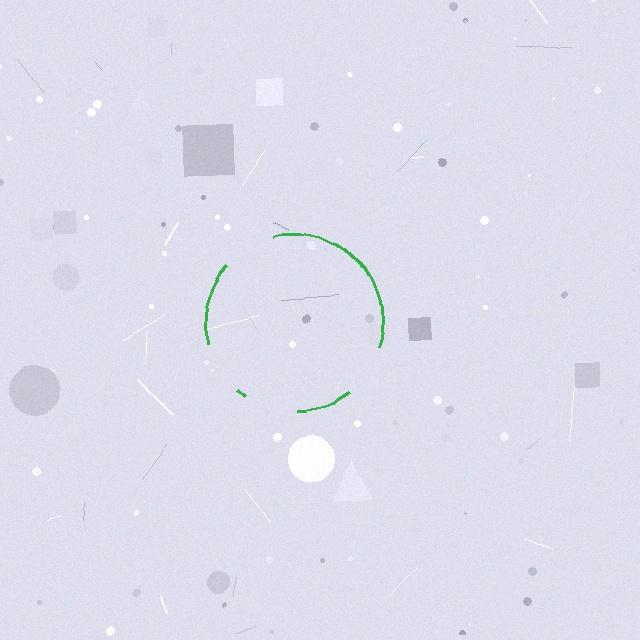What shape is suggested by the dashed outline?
The dashed outline suggests a circle.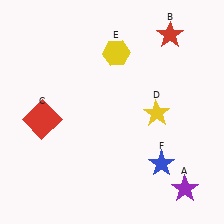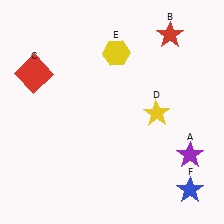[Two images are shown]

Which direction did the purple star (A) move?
The purple star (A) moved up.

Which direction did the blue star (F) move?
The blue star (F) moved right.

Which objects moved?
The objects that moved are: the purple star (A), the red square (C), the blue star (F).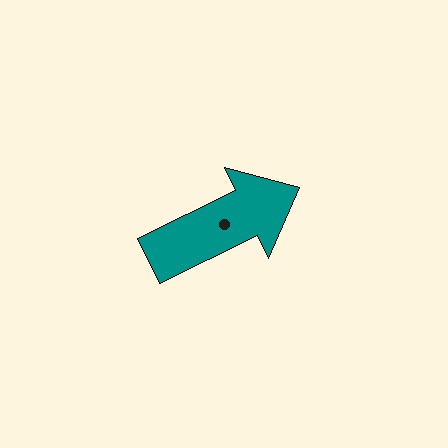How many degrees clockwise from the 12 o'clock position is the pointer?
Approximately 64 degrees.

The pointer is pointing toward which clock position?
Roughly 2 o'clock.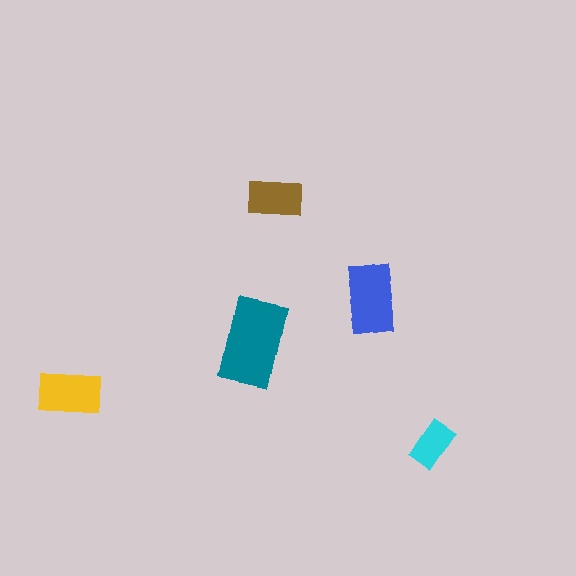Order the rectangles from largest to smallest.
the teal one, the blue one, the yellow one, the brown one, the cyan one.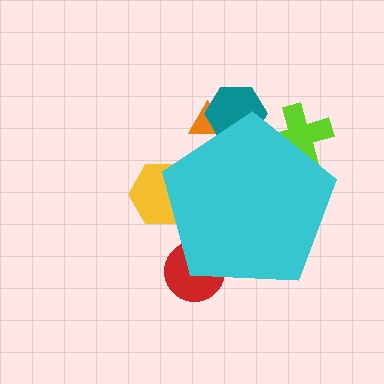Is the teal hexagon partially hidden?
Yes, the teal hexagon is partially hidden behind the cyan pentagon.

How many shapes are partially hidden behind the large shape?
6 shapes are partially hidden.